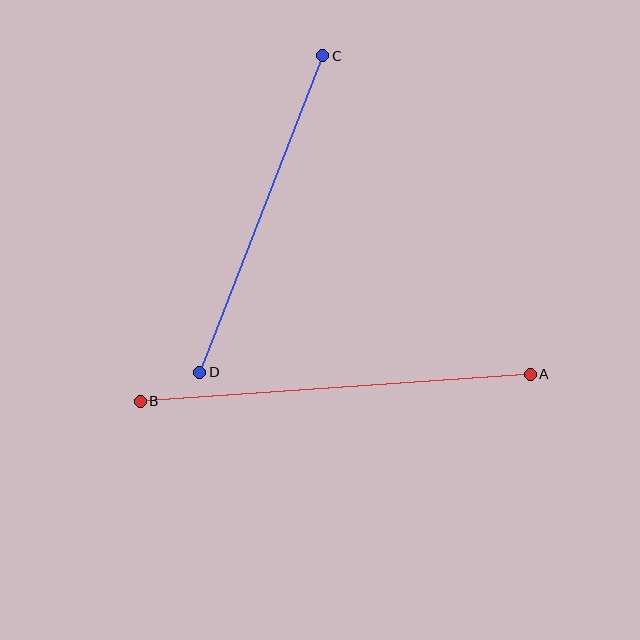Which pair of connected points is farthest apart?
Points A and B are farthest apart.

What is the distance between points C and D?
The distance is approximately 340 pixels.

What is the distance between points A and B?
The distance is approximately 391 pixels.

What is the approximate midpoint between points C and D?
The midpoint is at approximately (261, 214) pixels.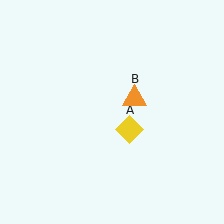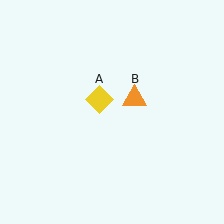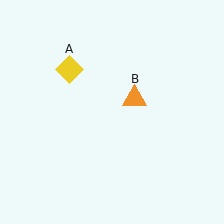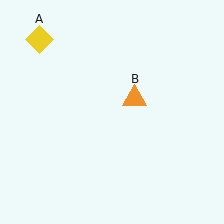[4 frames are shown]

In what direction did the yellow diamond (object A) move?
The yellow diamond (object A) moved up and to the left.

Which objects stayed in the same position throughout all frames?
Orange triangle (object B) remained stationary.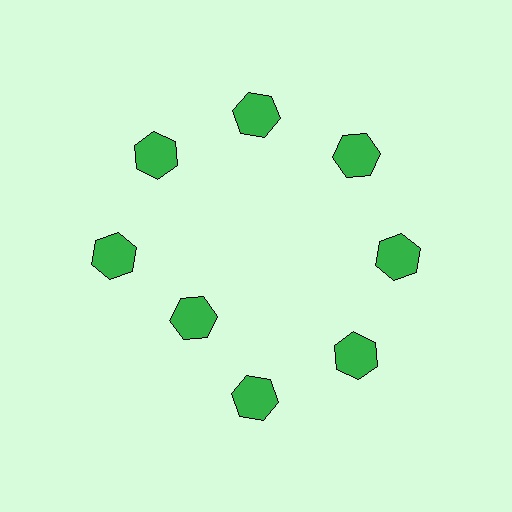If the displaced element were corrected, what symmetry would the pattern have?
It would have 8-fold rotational symmetry — the pattern would map onto itself every 45 degrees.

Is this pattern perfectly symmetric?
No. The 8 green hexagons are arranged in a ring, but one element near the 8 o'clock position is pulled inward toward the center, breaking the 8-fold rotational symmetry.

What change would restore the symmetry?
The symmetry would be restored by moving it outward, back onto the ring so that all 8 hexagons sit at equal angles and equal distance from the center.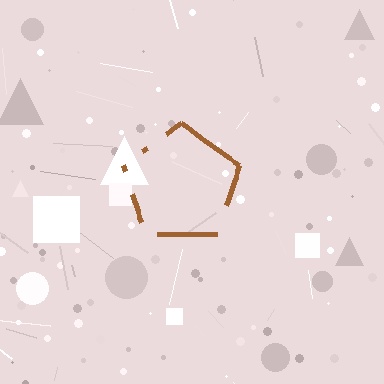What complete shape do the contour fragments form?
The contour fragments form a pentagon.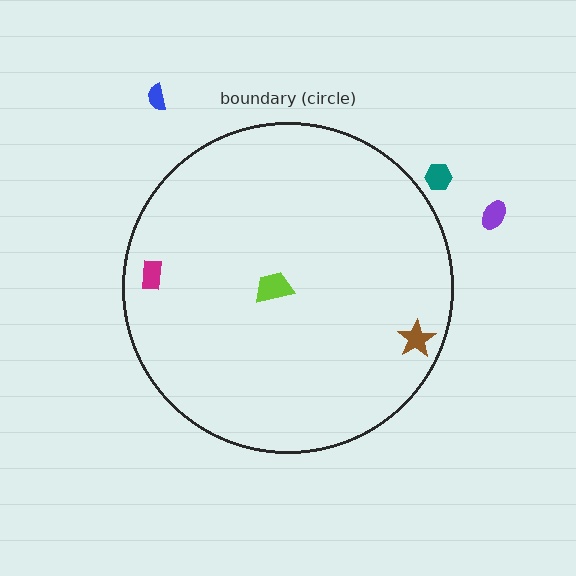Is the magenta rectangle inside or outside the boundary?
Inside.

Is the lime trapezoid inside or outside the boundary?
Inside.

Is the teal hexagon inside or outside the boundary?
Outside.